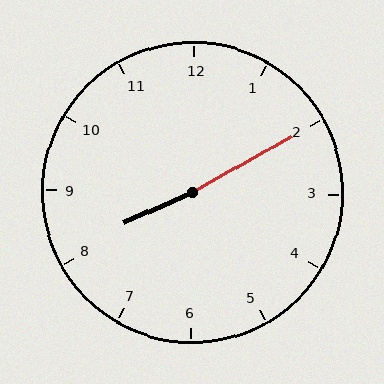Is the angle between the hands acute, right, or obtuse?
It is obtuse.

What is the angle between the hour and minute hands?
Approximately 175 degrees.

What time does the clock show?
8:10.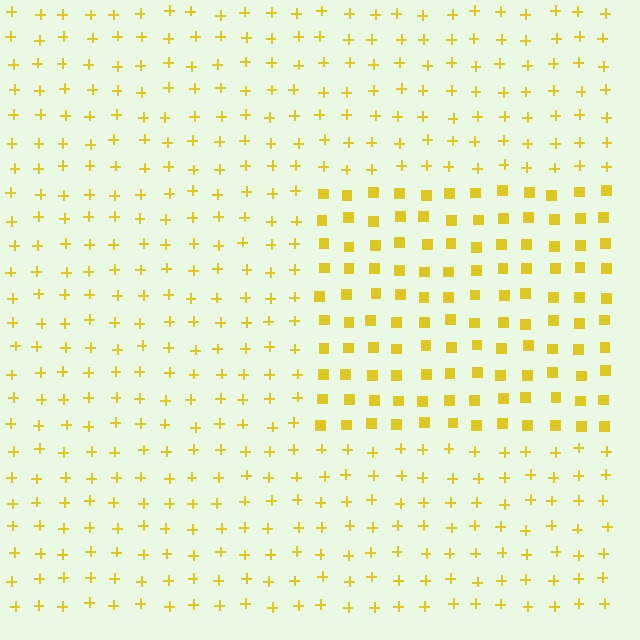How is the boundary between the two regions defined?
The boundary is defined by a change in element shape: squares inside vs. plus signs outside. All elements share the same color and spacing.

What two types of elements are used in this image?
The image uses squares inside the rectangle region and plus signs outside it.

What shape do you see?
I see a rectangle.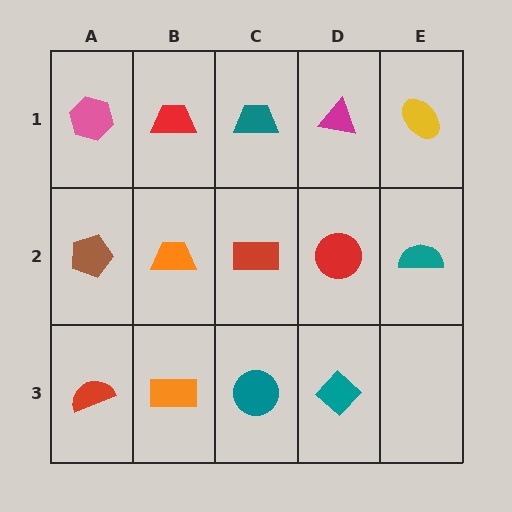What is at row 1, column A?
A pink hexagon.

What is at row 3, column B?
An orange rectangle.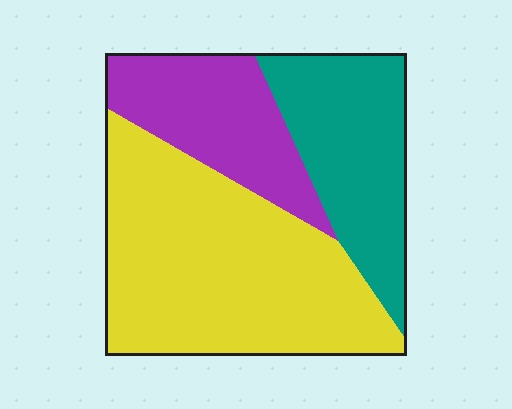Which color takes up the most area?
Yellow, at roughly 50%.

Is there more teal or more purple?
Teal.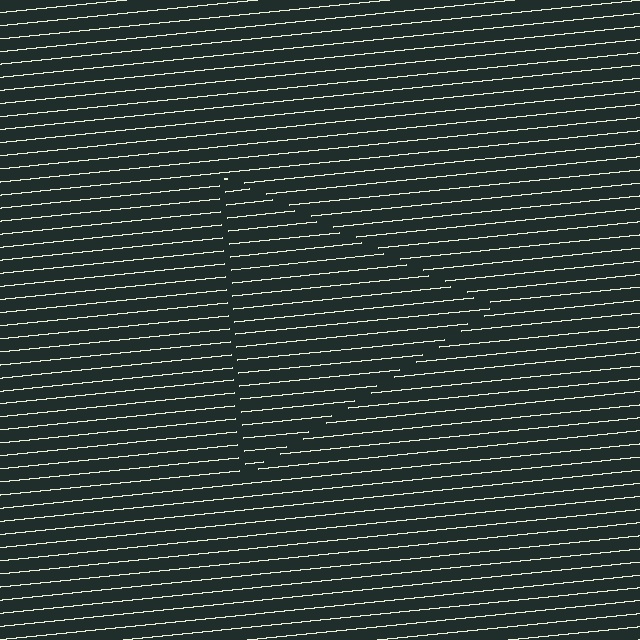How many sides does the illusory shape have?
3 sides — the line-ends trace a triangle.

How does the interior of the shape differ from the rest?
The interior of the shape contains the same grating, shifted by half a period — the contour is defined by the phase discontinuity where line-ends from the inner and outer gratings abut.